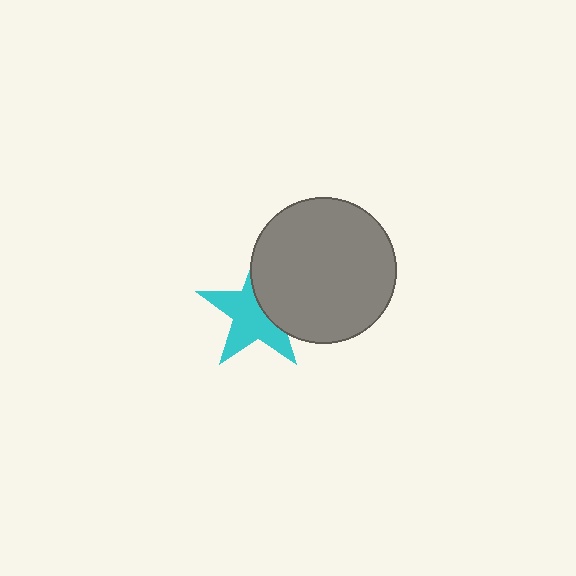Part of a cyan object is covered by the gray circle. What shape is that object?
It is a star.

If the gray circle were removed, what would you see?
You would see the complete cyan star.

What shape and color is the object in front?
The object in front is a gray circle.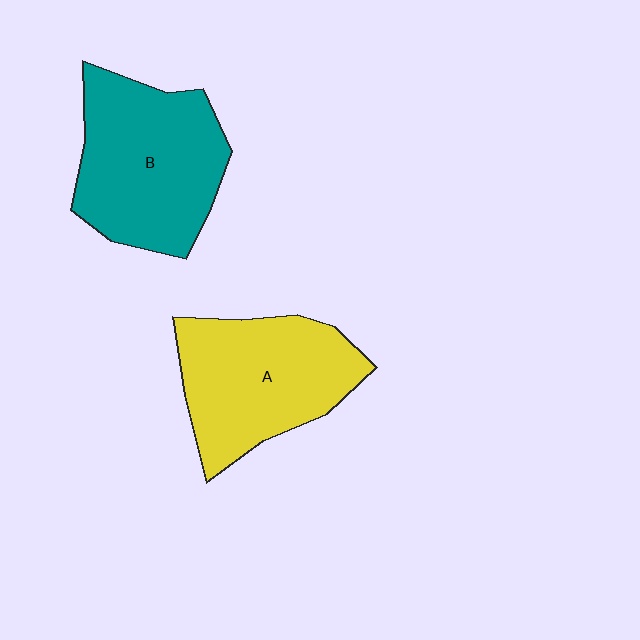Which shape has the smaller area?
Shape A (yellow).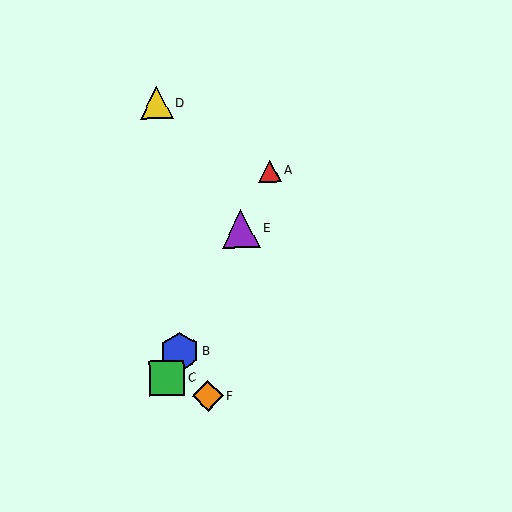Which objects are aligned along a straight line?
Objects A, B, C, E are aligned along a straight line.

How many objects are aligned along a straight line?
4 objects (A, B, C, E) are aligned along a straight line.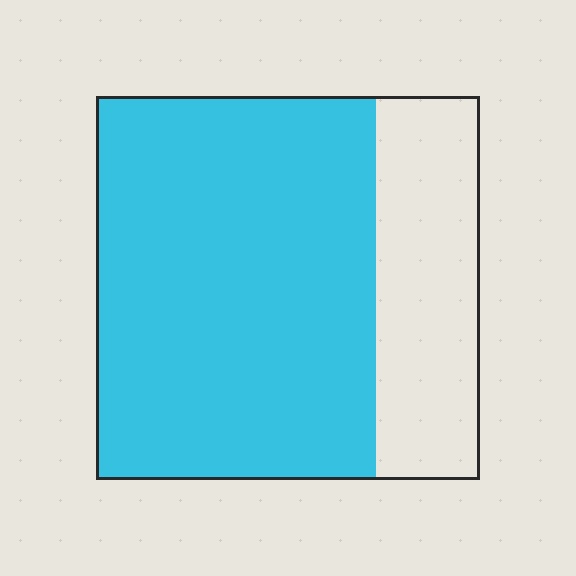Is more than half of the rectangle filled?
Yes.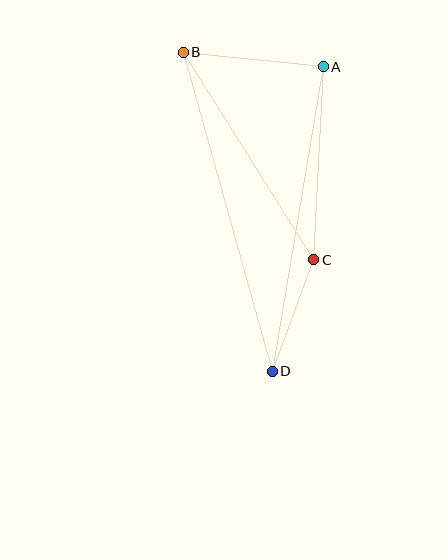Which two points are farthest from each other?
Points B and D are farthest from each other.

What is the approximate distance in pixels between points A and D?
The distance between A and D is approximately 309 pixels.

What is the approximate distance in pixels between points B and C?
The distance between B and C is approximately 245 pixels.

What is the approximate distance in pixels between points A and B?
The distance between A and B is approximately 141 pixels.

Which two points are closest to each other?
Points C and D are closest to each other.